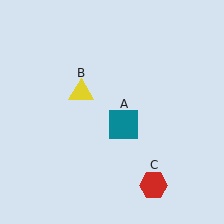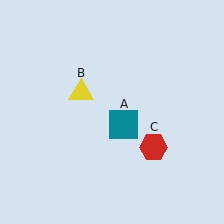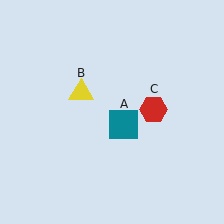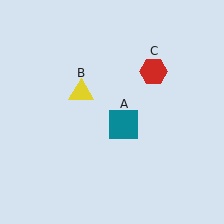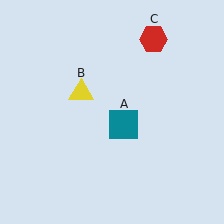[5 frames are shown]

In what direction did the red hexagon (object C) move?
The red hexagon (object C) moved up.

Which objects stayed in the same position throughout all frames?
Teal square (object A) and yellow triangle (object B) remained stationary.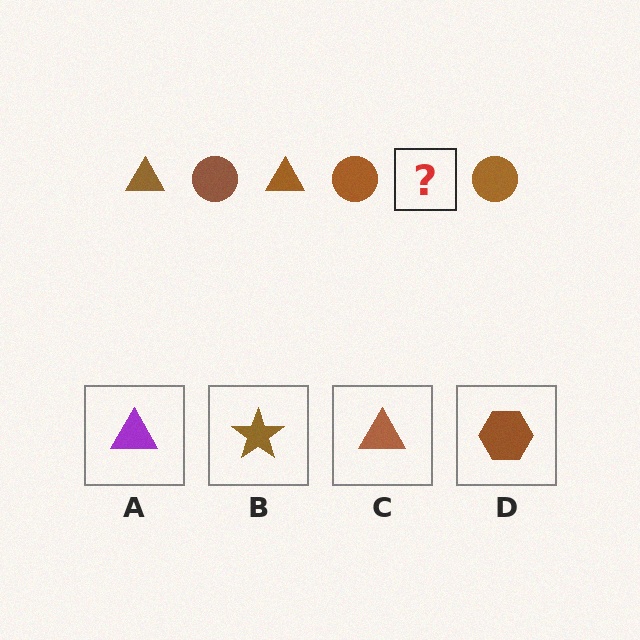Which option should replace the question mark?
Option C.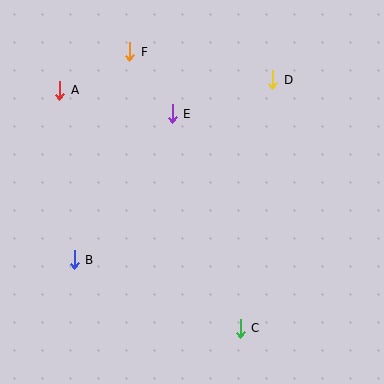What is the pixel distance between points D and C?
The distance between D and C is 251 pixels.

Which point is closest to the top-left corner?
Point A is closest to the top-left corner.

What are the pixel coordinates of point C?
Point C is at (240, 328).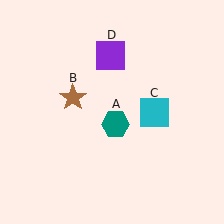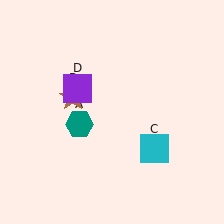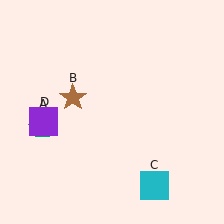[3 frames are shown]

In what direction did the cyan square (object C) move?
The cyan square (object C) moved down.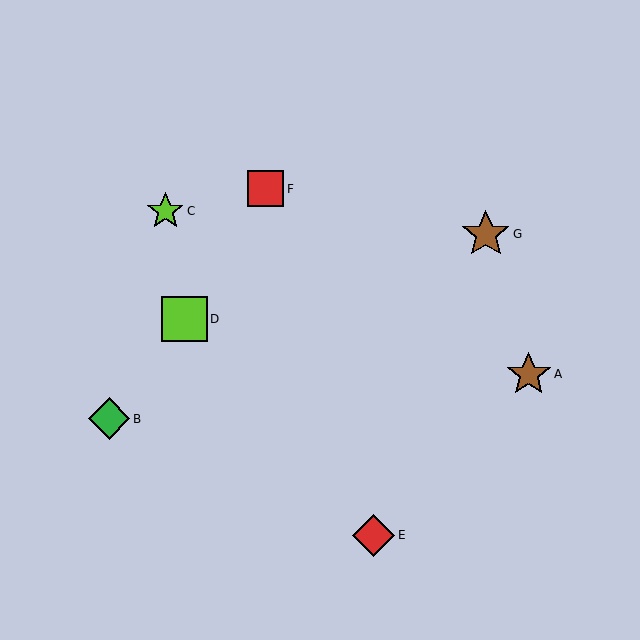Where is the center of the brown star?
The center of the brown star is at (486, 234).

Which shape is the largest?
The brown star (labeled G) is the largest.